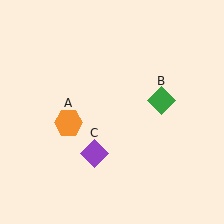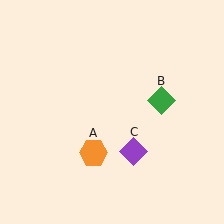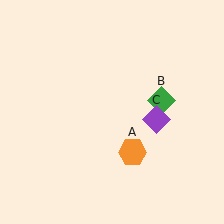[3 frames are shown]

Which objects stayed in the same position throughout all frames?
Green diamond (object B) remained stationary.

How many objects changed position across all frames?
2 objects changed position: orange hexagon (object A), purple diamond (object C).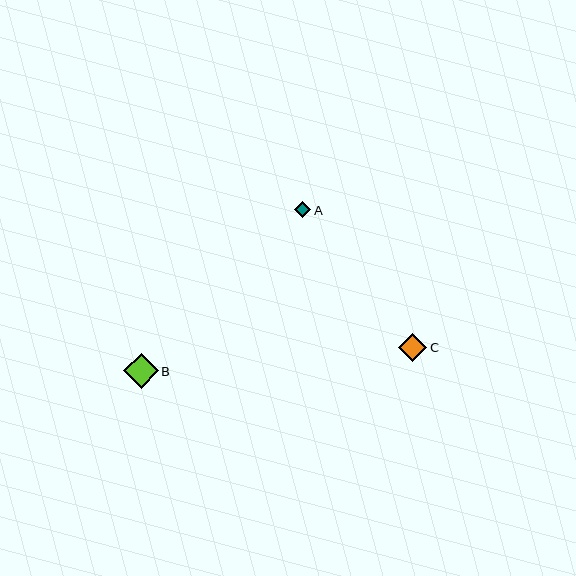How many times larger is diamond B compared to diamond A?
Diamond B is approximately 2.2 times the size of diamond A.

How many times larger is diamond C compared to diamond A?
Diamond C is approximately 1.7 times the size of diamond A.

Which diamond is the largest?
Diamond B is the largest with a size of approximately 35 pixels.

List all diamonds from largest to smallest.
From largest to smallest: B, C, A.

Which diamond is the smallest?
Diamond A is the smallest with a size of approximately 16 pixels.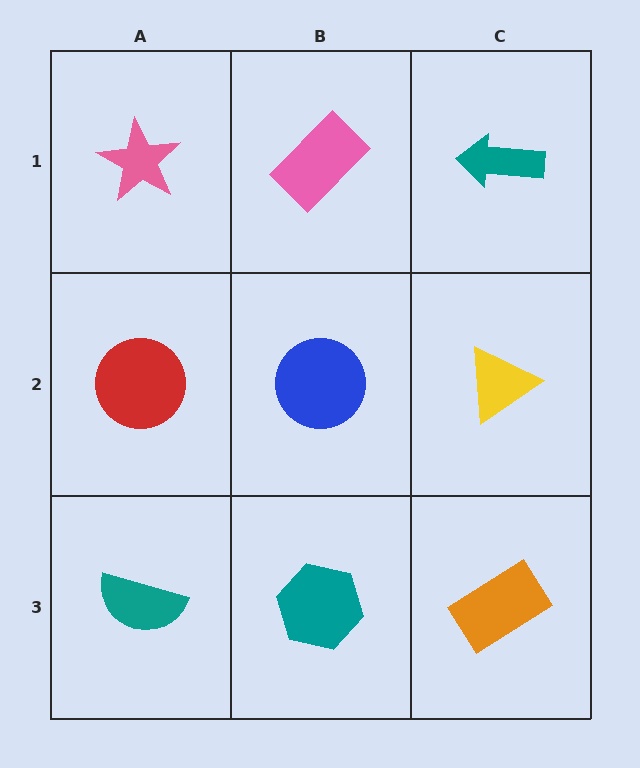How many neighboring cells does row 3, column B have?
3.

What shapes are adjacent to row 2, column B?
A pink rectangle (row 1, column B), a teal hexagon (row 3, column B), a red circle (row 2, column A), a yellow triangle (row 2, column C).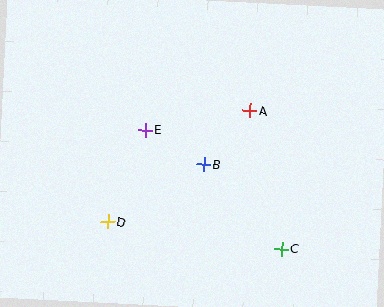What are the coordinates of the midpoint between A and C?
The midpoint between A and C is at (266, 180).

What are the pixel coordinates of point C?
Point C is at (282, 249).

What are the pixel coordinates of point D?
Point D is at (108, 222).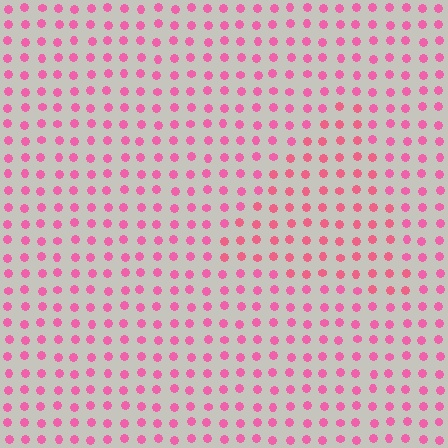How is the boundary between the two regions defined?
The boundary is defined purely by a slight shift in hue (about 15 degrees). Spacing, size, and orientation are identical on both sides.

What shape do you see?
I see a triangle.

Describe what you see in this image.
The image is filled with small pink elements in a uniform arrangement. A triangle-shaped region is visible where the elements are tinted to a slightly different hue, forming a subtle color boundary.